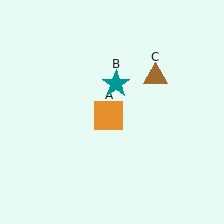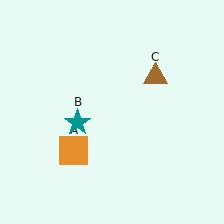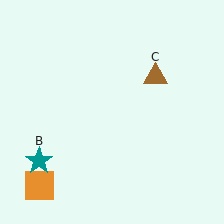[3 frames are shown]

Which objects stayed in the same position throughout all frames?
Brown triangle (object C) remained stationary.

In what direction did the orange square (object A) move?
The orange square (object A) moved down and to the left.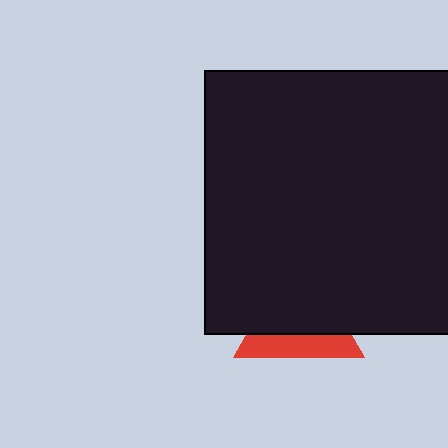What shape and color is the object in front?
The object in front is a black rectangle.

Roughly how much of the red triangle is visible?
A small part of it is visible (roughly 35%).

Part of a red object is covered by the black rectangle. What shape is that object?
It is a triangle.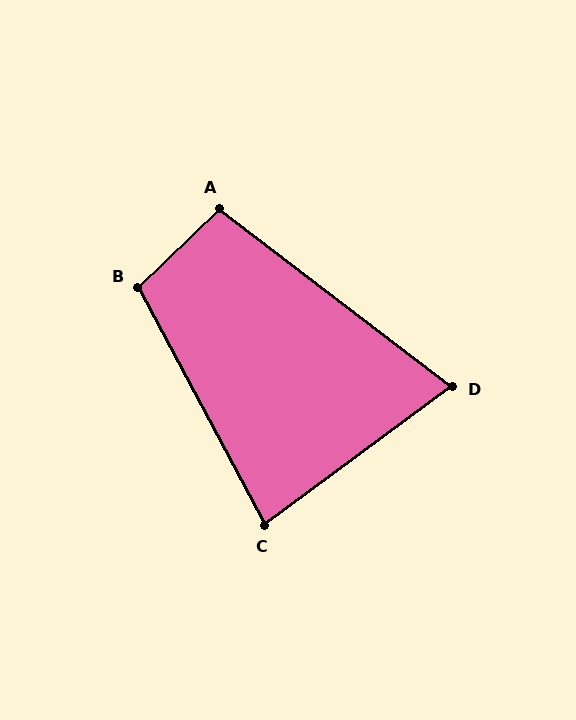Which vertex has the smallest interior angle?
D, at approximately 74 degrees.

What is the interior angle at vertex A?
Approximately 98 degrees (obtuse).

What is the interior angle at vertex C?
Approximately 82 degrees (acute).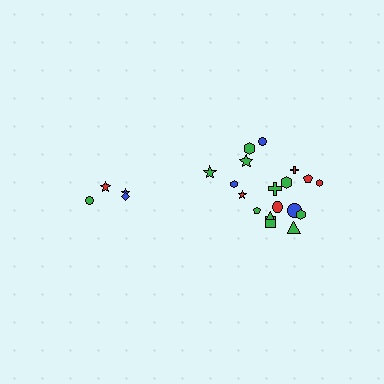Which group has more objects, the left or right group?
The right group.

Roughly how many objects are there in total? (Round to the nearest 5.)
Roughly 20 objects in total.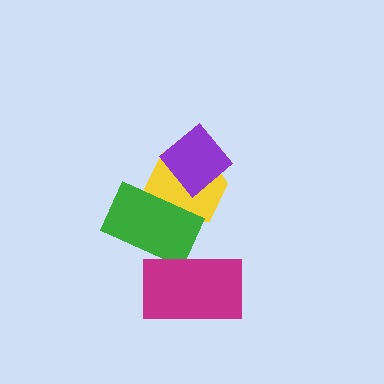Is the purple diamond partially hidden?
No, no other shape covers it.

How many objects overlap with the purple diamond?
1 object overlaps with the purple diamond.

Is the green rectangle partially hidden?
Yes, it is partially covered by another shape.